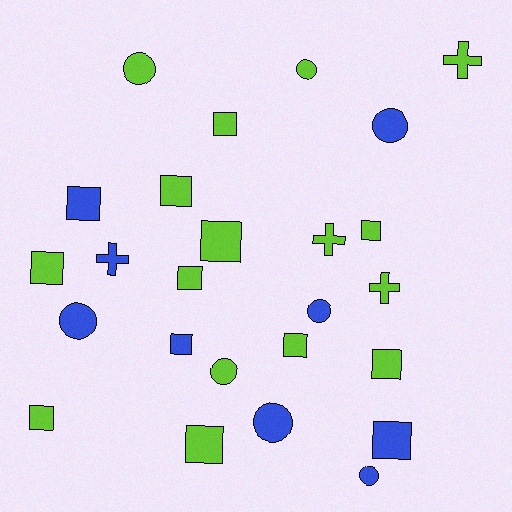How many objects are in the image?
There are 25 objects.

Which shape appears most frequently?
Square, with 13 objects.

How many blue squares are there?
There are 3 blue squares.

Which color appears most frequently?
Lime, with 16 objects.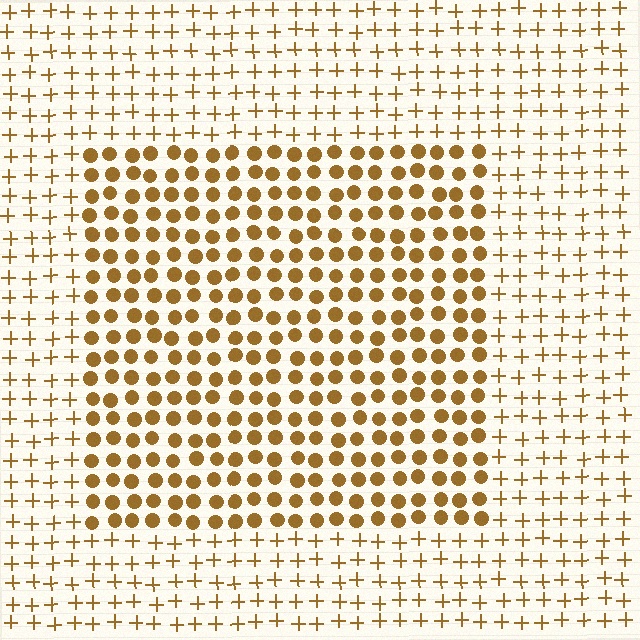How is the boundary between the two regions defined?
The boundary is defined by a change in element shape: circles inside vs. plus signs outside. All elements share the same color and spacing.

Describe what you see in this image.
The image is filled with small brown elements arranged in a uniform grid. A rectangle-shaped region contains circles, while the surrounding area contains plus signs. The boundary is defined purely by the change in element shape.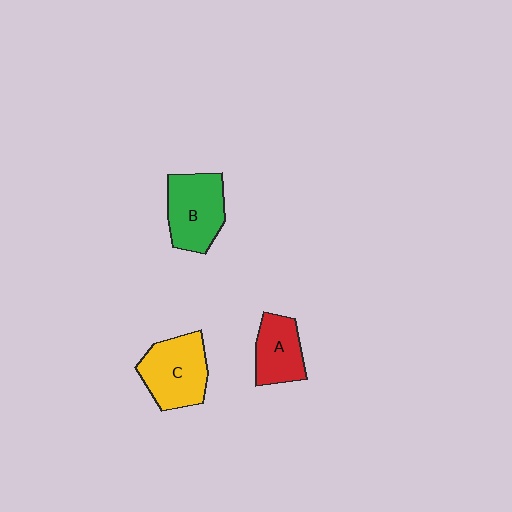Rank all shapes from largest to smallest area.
From largest to smallest: C (yellow), B (green), A (red).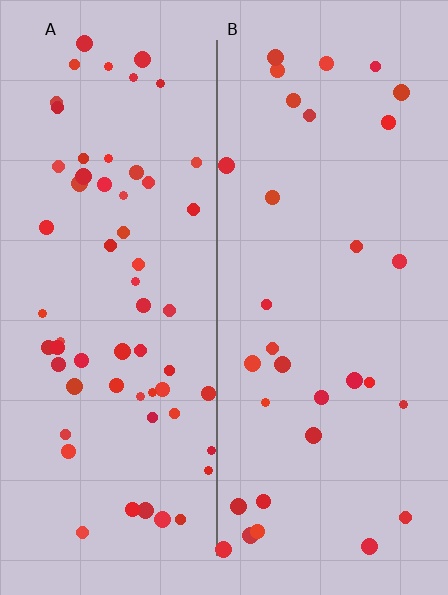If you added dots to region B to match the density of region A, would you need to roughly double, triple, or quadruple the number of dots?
Approximately double.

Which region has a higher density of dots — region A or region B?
A (the left).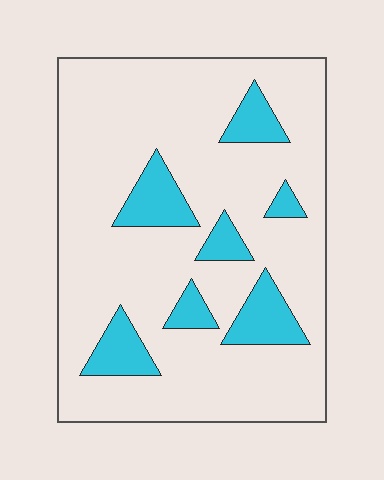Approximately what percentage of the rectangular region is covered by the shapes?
Approximately 15%.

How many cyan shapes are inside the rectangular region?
7.